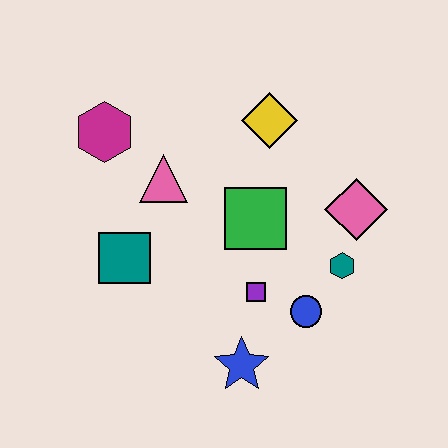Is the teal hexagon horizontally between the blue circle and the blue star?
No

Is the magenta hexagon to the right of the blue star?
No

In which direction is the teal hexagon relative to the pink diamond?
The teal hexagon is below the pink diamond.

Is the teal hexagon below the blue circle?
No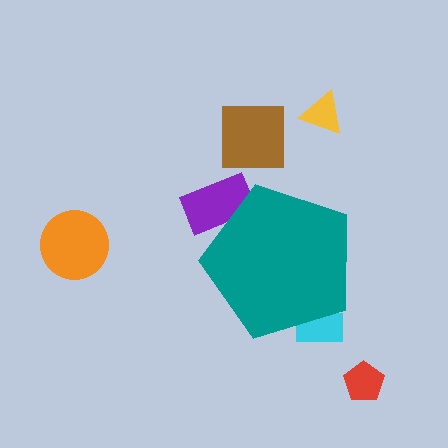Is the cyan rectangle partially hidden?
Yes, the cyan rectangle is partially hidden behind the teal pentagon.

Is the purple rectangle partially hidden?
Yes, the purple rectangle is partially hidden behind the teal pentagon.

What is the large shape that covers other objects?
A teal pentagon.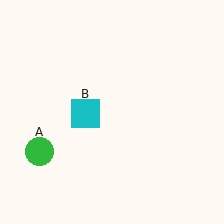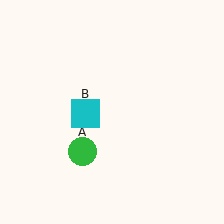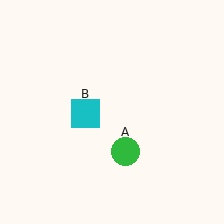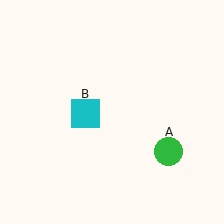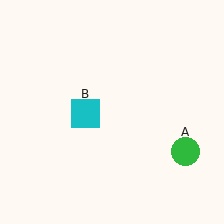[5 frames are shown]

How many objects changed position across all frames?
1 object changed position: green circle (object A).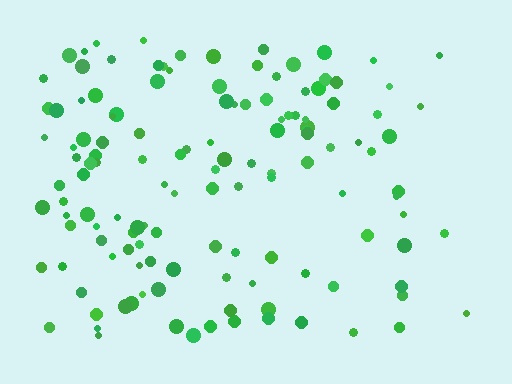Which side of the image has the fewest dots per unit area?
The right.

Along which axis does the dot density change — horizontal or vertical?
Horizontal.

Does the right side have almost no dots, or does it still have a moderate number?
Still a moderate number, just noticeably fewer than the left.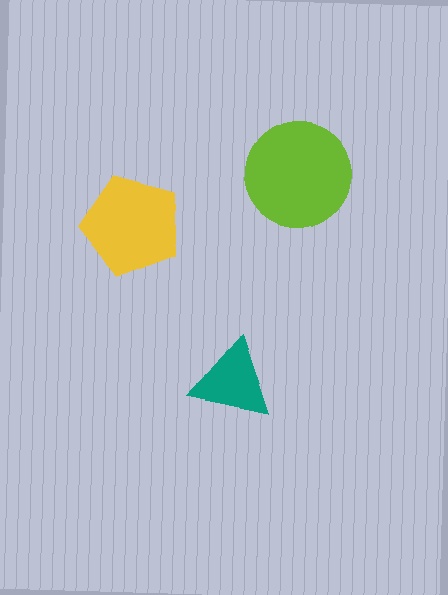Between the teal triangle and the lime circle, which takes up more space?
The lime circle.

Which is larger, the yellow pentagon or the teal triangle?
The yellow pentagon.